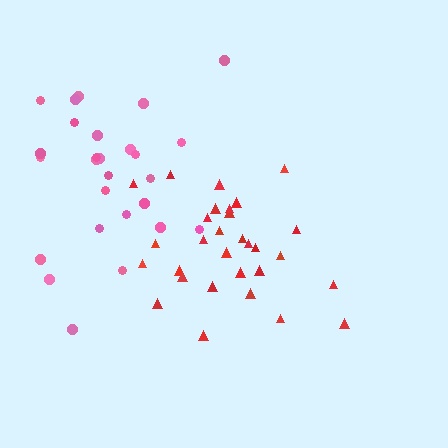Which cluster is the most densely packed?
Red.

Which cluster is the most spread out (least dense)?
Pink.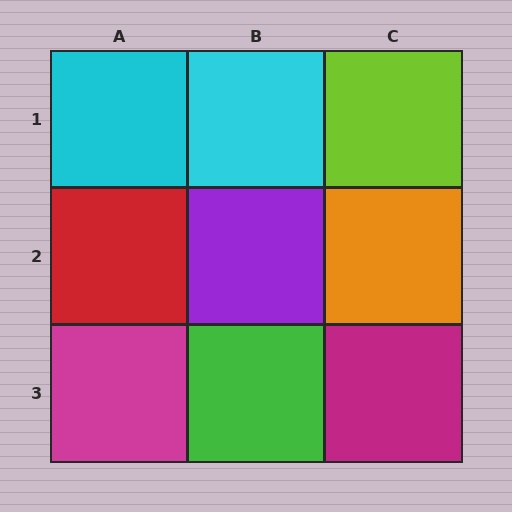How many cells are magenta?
2 cells are magenta.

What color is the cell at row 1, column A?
Cyan.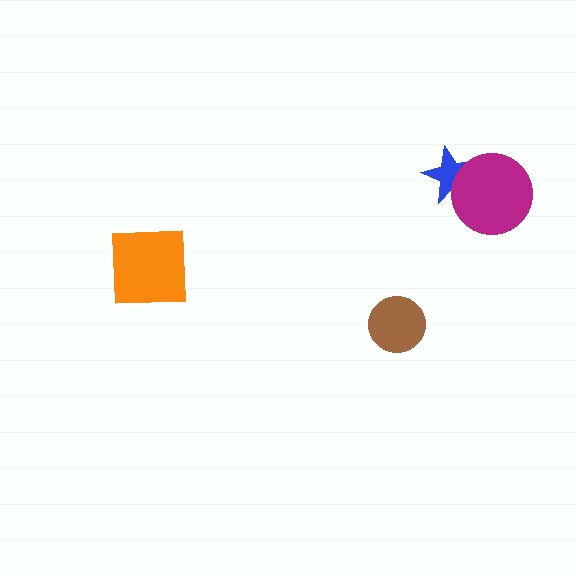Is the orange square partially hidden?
No, no other shape covers it.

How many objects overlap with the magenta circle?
1 object overlaps with the magenta circle.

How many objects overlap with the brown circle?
0 objects overlap with the brown circle.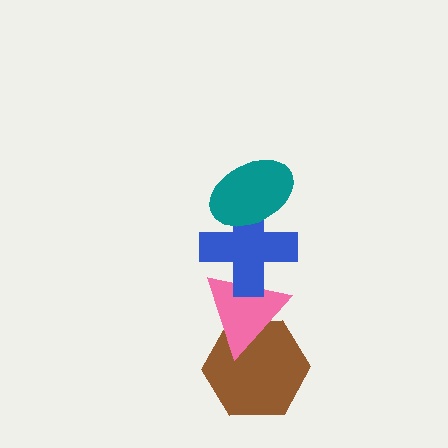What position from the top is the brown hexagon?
The brown hexagon is 4th from the top.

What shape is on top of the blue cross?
The teal ellipse is on top of the blue cross.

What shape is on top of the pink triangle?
The blue cross is on top of the pink triangle.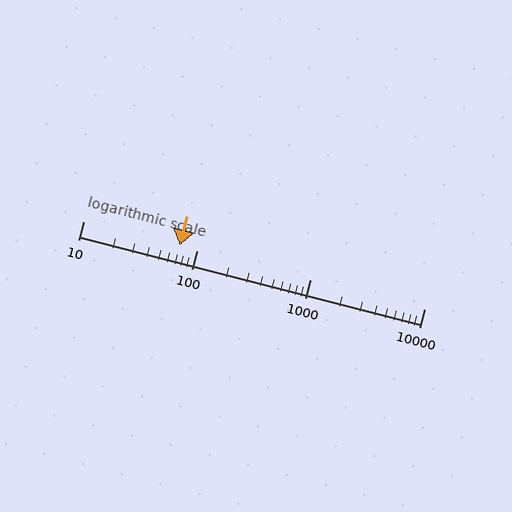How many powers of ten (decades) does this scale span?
The scale spans 3 decades, from 10 to 10000.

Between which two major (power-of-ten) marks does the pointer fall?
The pointer is between 10 and 100.